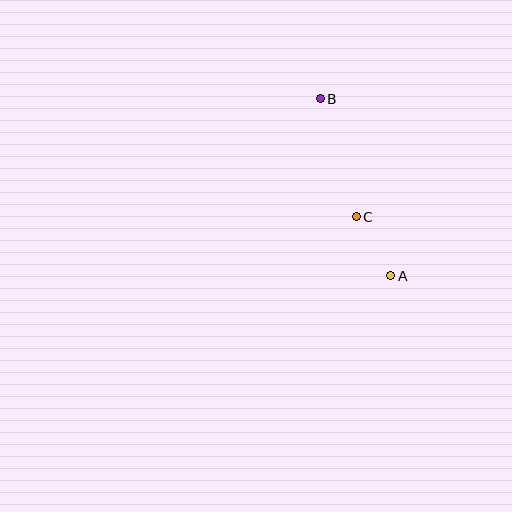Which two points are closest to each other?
Points A and C are closest to each other.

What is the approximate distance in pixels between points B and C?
The distance between B and C is approximately 123 pixels.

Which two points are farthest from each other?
Points A and B are farthest from each other.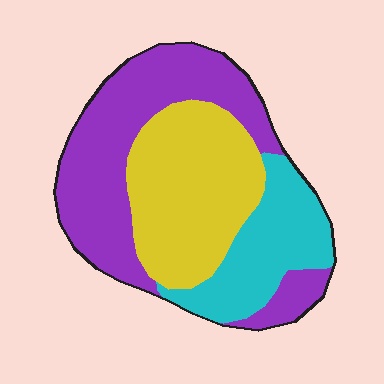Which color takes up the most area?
Purple, at roughly 45%.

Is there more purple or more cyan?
Purple.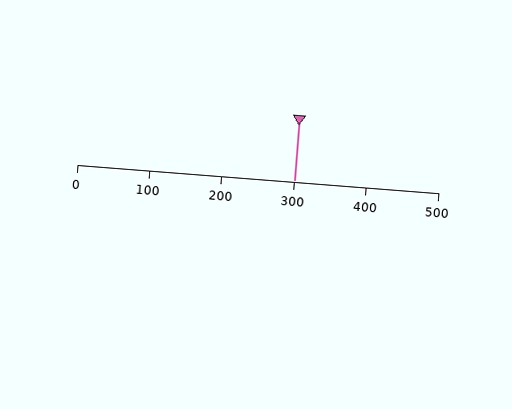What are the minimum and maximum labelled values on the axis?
The axis runs from 0 to 500.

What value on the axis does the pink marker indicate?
The marker indicates approximately 300.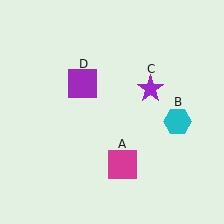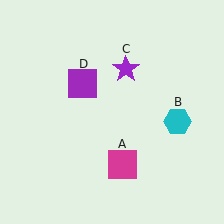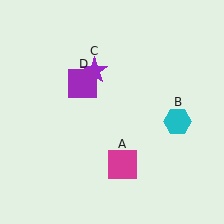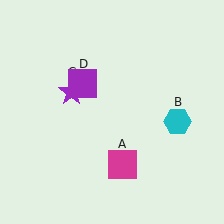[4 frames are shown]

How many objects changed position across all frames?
1 object changed position: purple star (object C).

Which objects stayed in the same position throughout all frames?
Magenta square (object A) and cyan hexagon (object B) and purple square (object D) remained stationary.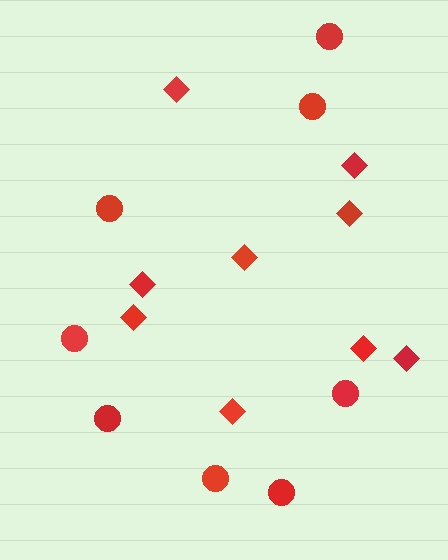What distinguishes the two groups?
There are 2 groups: one group of circles (8) and one group of diamonds (9).